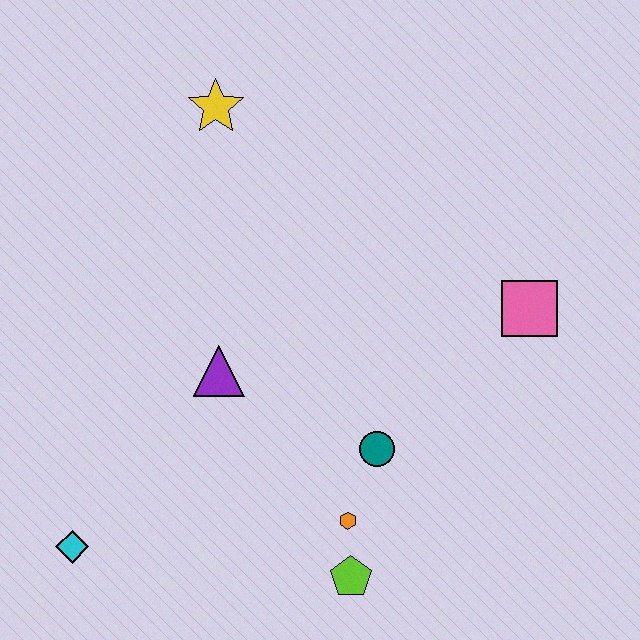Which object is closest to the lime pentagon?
The orange hexagon is closest to the lime pentagon.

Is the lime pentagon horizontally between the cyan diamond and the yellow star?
No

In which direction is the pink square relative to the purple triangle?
The pink square is to the right of the purple triangle.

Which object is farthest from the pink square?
The cyan diamond is farthest from the pink square.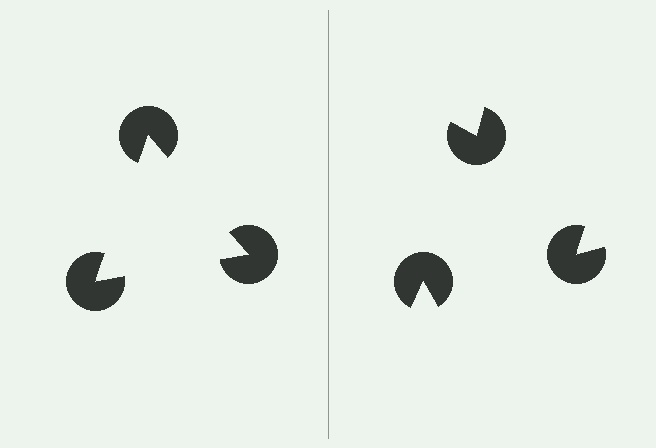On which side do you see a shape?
An illusory triangle appears on the left side. On the right side the wedge cuts are rotated, so no coherent shape forms.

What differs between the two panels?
The pac-man discs are positioned identically on both sides; only the wedge orientations differ. On the left they align to a triangle; on the right they are misaligned.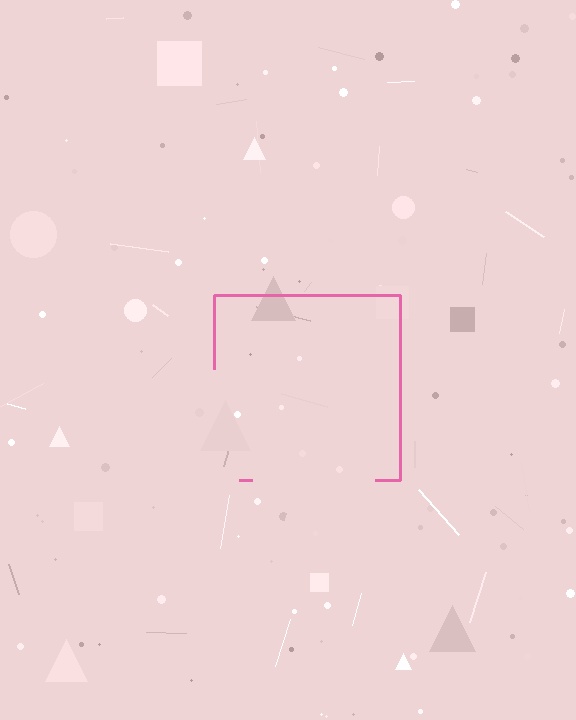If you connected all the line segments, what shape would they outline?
They would outline a square.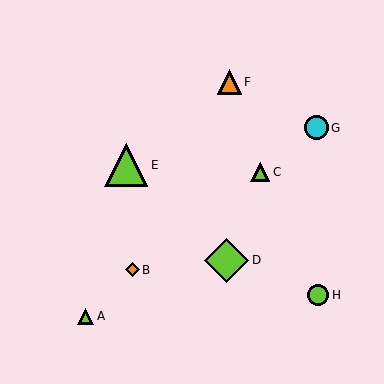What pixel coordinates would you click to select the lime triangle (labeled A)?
Click at (86, 316) to select the lime triangle A.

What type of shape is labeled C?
Shape C is a lime triangle.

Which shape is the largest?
The lime diamond (labeled D) is the largest.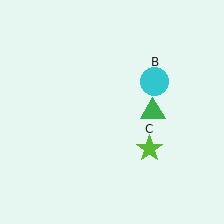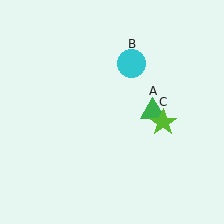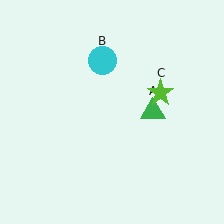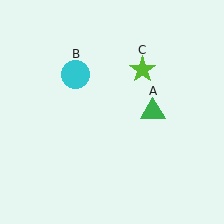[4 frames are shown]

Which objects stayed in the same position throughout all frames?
Green triangle (object A) remained stationary.